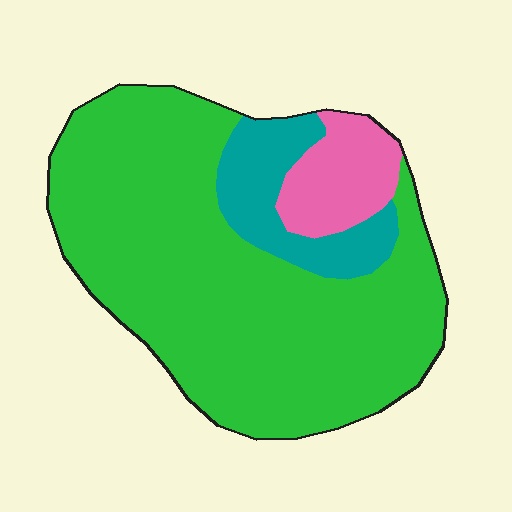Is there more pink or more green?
Green.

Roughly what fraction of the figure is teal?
Teal takes up about one eighth (1/8) of the figure.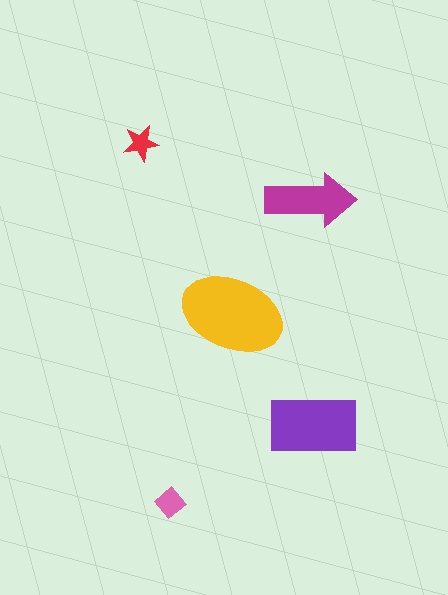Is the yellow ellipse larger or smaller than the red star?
Larger.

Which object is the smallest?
The red star.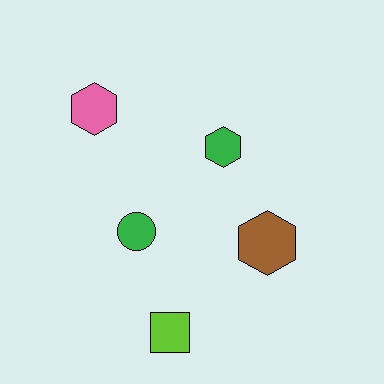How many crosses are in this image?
There are no crosses.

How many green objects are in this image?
There are 2 green objects.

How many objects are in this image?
There are 5 objects.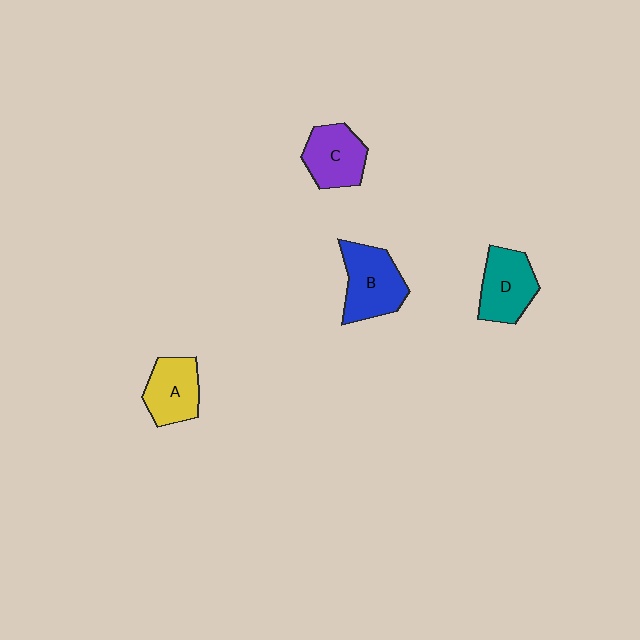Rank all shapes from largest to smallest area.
From largest to smallest: B (blue), D (teal), C (purple), A (yellow).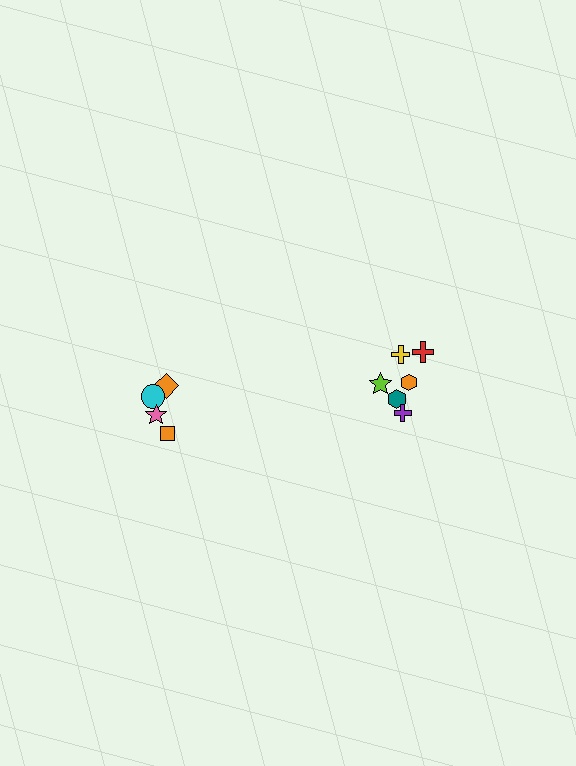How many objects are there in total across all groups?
There are 10 objects.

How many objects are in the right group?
There are 6 objects.